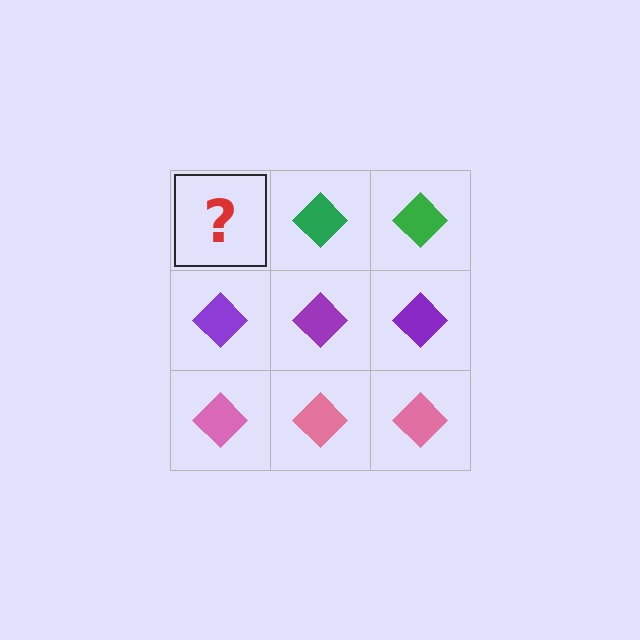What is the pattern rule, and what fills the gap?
The rule is that each row has a consistent color. The gap should be filled with a green diamond.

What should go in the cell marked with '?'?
The missing cell should contain a green diamond.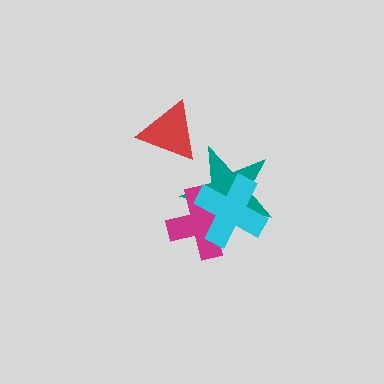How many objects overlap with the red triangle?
0 objects overlap with the red triangle.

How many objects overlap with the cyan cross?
2 objects overlap with the cyan cross.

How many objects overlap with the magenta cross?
2 objects overlap with the magenta cross.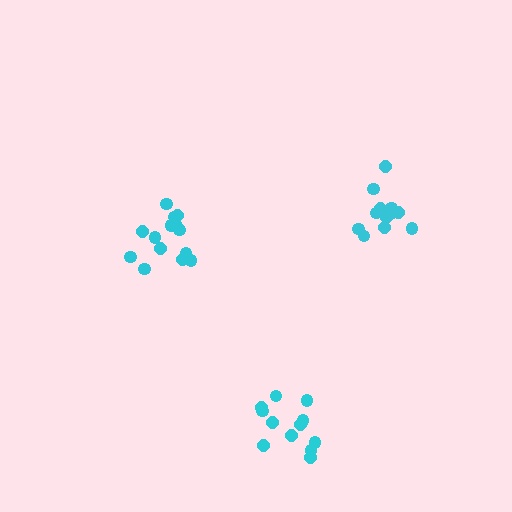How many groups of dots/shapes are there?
There are 3 groups.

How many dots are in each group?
Group 1: 12 dots, Group 2: 12 dots, Group 3: 15 dots (39 total).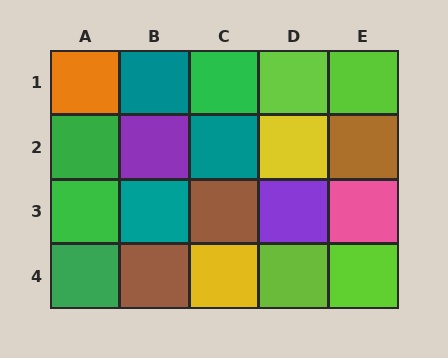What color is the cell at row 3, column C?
Brown.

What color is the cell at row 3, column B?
Teal.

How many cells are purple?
2 cells are purple.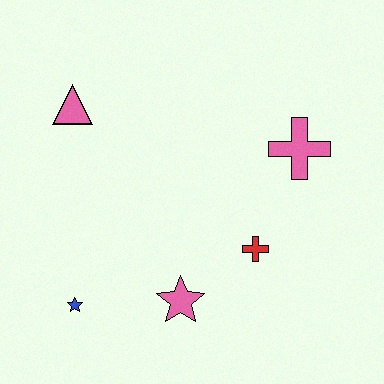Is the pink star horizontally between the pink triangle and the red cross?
Yes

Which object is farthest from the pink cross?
The blue star is farthest from the pink cross.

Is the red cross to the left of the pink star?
No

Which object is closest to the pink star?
The red cross is closest to the pink star.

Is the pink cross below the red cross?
No